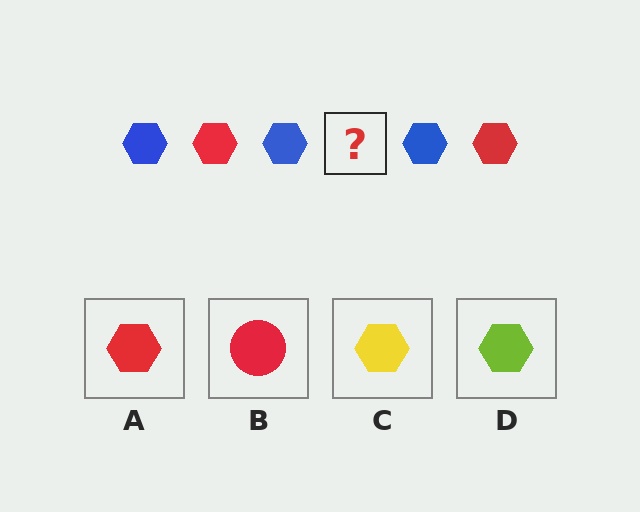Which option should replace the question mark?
Option A.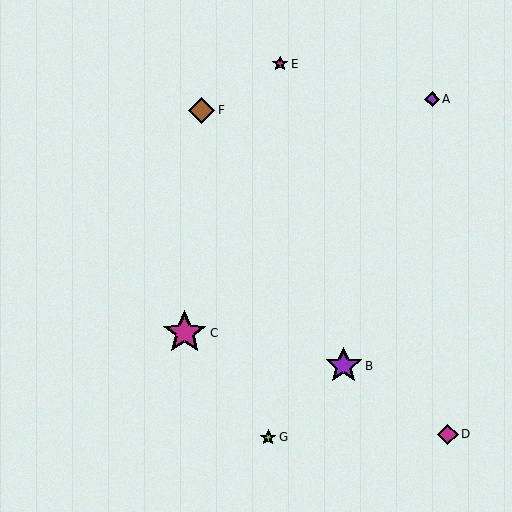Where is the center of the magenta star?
The center of the magenta star is at (185, 333).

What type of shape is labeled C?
Shape C is a magenta star.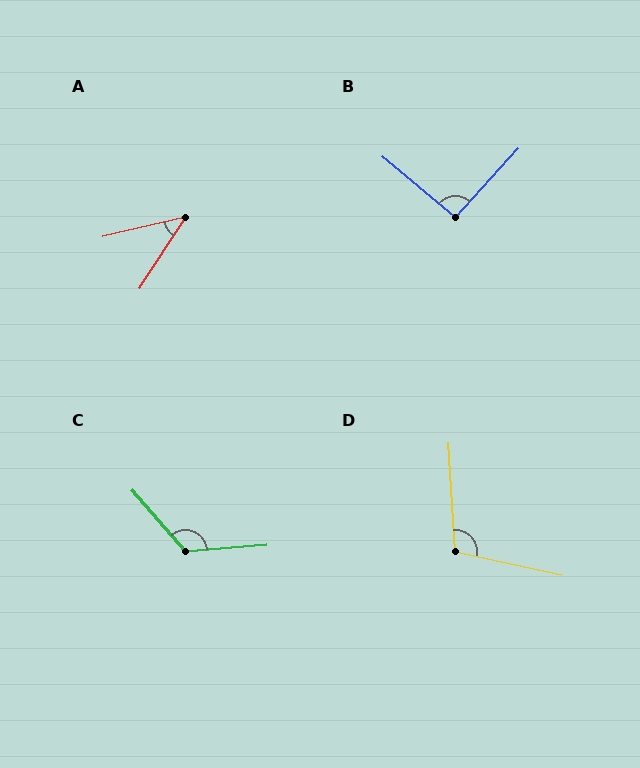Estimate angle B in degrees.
Approximately 92 degrees.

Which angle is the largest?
C, at approximately 126 degrees.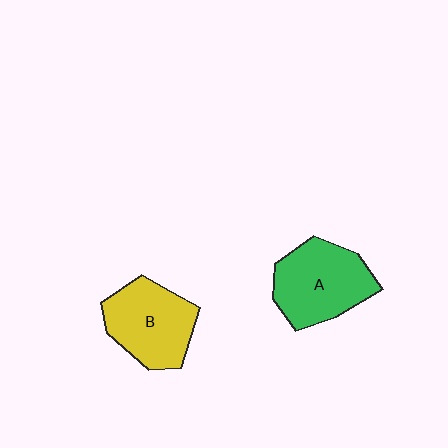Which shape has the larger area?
Shape A (green).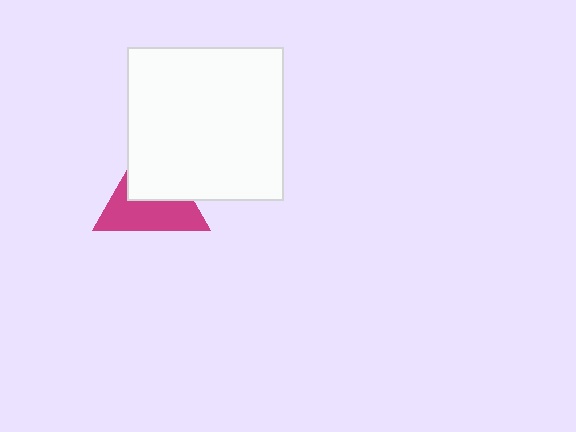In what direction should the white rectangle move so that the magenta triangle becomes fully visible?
The white rectangle should move toward the upper-right. That is the shortest direction to clear the overlap and leave the magenta triangle fully visible.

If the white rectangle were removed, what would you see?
You would see the complete magenta triangle.